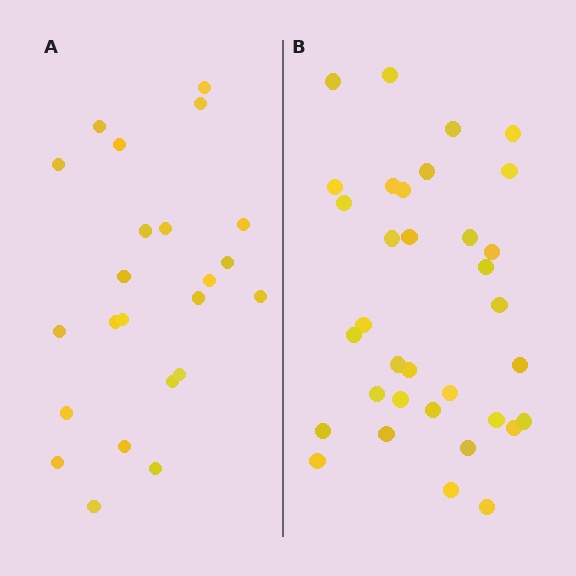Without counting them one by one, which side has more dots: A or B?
Region B (the right region) has more dots.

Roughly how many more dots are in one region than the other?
Region B has roughly 12 or so more dots than region A.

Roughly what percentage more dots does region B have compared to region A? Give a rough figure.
About 50% more.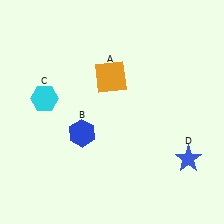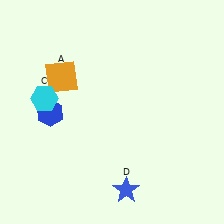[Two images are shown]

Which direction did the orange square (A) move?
The orange square (A) moved left.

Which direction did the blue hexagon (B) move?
The blue hexagon (B) moved left.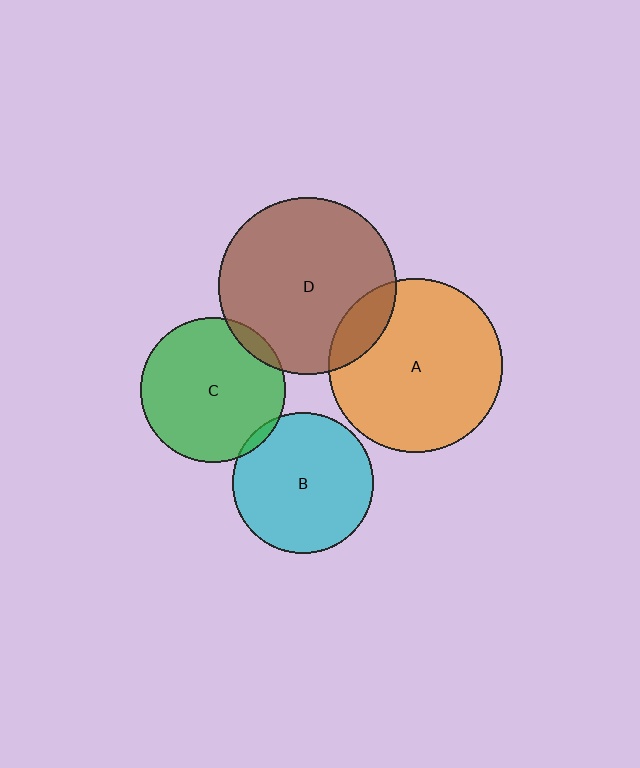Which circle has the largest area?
Circle D (brown).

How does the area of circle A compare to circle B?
Approximately 1.5 times.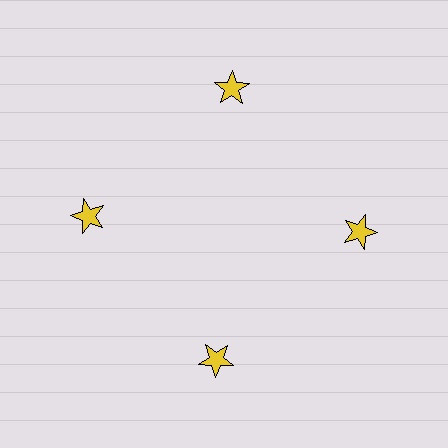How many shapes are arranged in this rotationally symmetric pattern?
There are 4 shapes, arranged in 4 groups of 1.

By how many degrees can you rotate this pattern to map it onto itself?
The pattern maps onto itself every 90 degrees of rotation.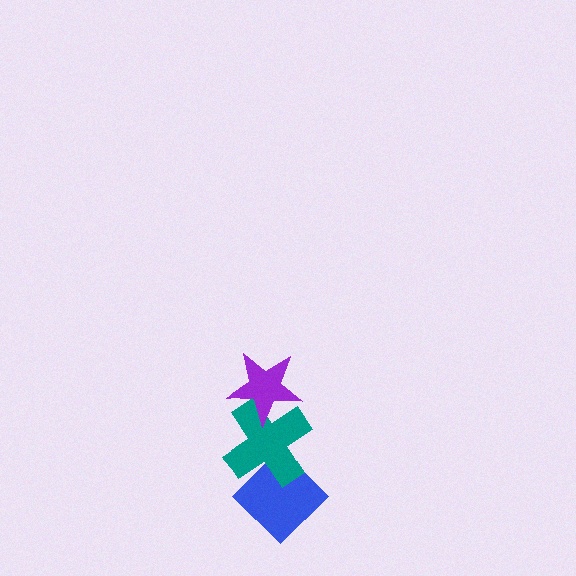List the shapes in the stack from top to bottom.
From top to bottom: the purple star, the teal cross, the blue diamond.